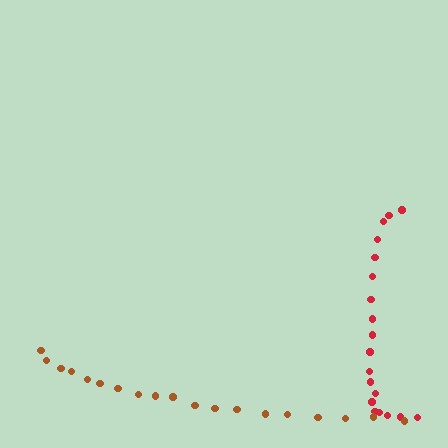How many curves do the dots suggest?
There are 2 distinct paths.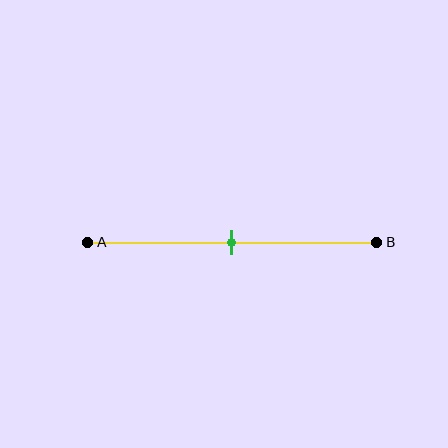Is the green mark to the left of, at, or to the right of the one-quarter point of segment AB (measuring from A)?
The green mark is to the right of the one-quarter point of segment AB.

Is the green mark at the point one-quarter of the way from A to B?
No, the mark is at about 50% from A, not at the 25% one-quarter point.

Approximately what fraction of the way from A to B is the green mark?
The green mark is approximately 50% of the way from A to B.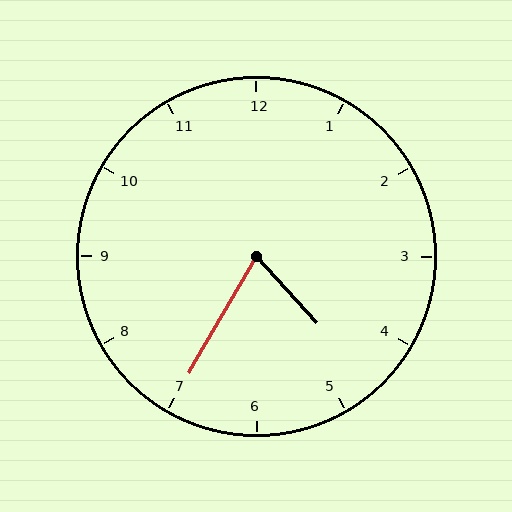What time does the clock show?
4:35.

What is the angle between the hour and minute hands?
Approximately 72 degrees.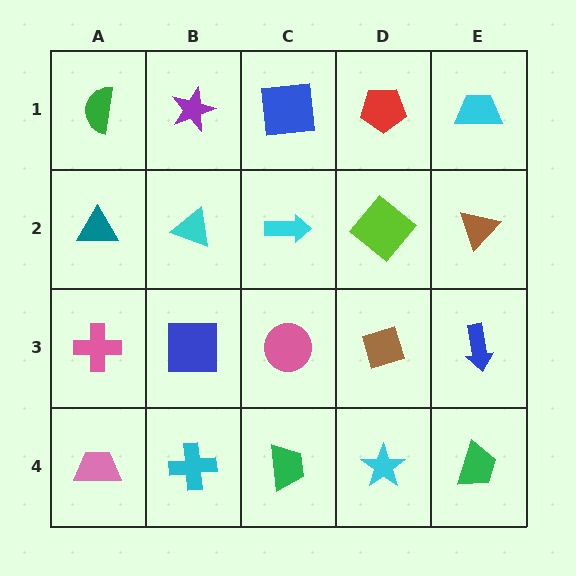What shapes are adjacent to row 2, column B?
A purple star (row 1, column B), a blue square (row 3, column B), a teal triangle (row 2, column A), a cyan arrow (row 2, column C).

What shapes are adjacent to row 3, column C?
A cyan arrow (row 2, column C), a green trapezoid (row 4, column C), a blue square (row 3, column B), a brown diamond (row 3, column D).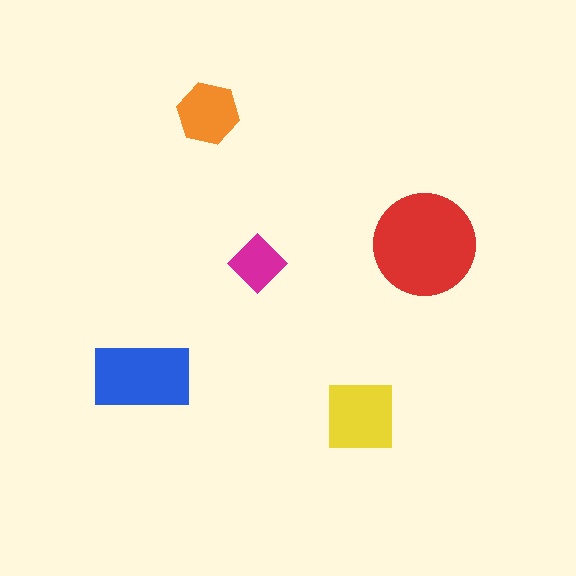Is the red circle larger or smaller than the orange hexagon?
Larger.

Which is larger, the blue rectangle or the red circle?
The red circle.